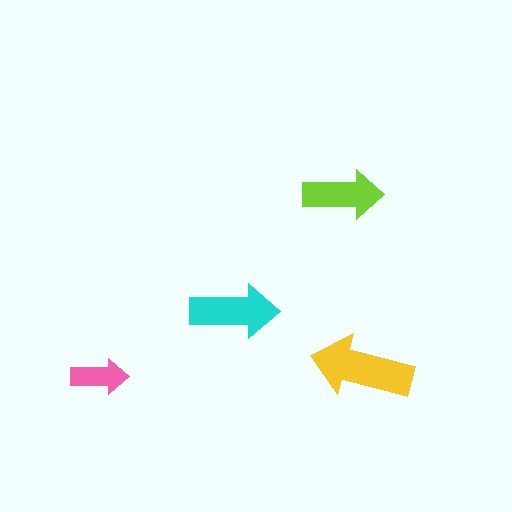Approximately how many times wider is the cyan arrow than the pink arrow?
About 1.5 times wider.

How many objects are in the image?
There are 4 objects in the image.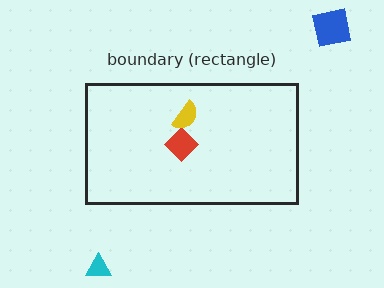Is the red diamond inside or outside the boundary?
Inside.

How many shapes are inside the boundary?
2 inside, 2 outside.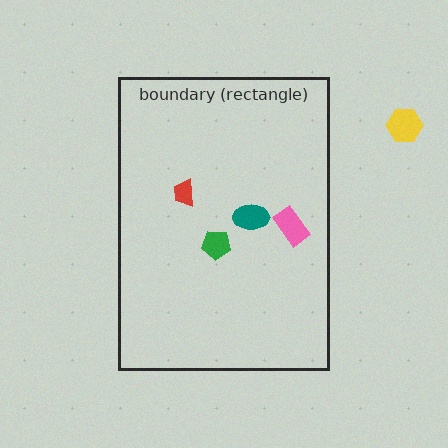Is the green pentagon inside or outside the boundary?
Inside.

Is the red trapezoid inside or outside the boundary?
Inside.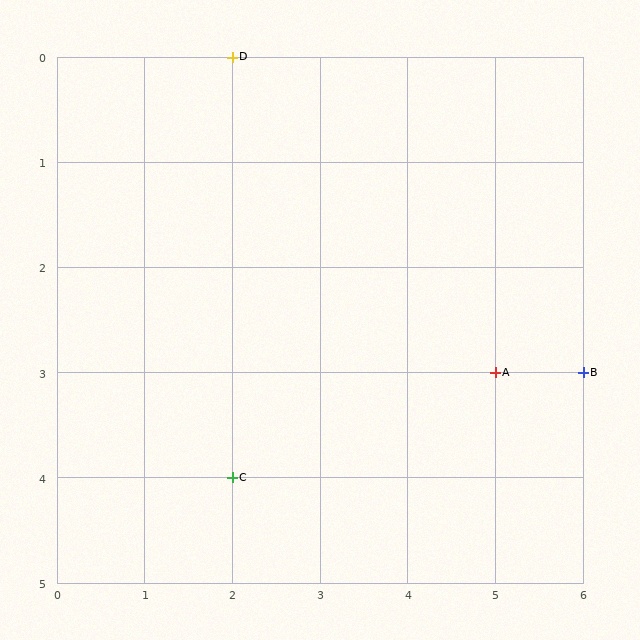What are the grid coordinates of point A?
Point A is at grid coordinates (5, 3).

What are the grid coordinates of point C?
Point C is at grid coordinates (2, 4).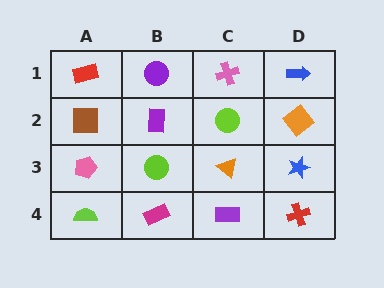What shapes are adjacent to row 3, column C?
A lime circle (row 2, column C), a purple rectangle (row 4, column C), a lime circle (row 3, column B), a blue star (row 3, column D).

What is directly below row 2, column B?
A lime circle.